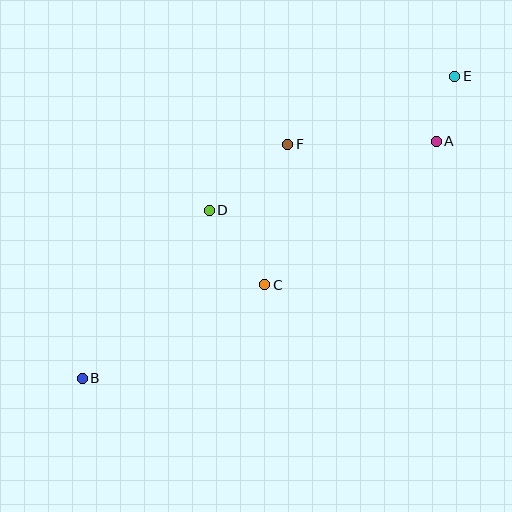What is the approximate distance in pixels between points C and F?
The distance between C and F is approximately 142 pixels.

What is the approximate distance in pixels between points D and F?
The distance between D and F is approximately 103 pixels.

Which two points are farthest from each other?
Points B and E are farthest from each other.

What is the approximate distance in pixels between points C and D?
The distance between C and D is approximately 93 pixels.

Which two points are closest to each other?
Points A and E are closest to each other.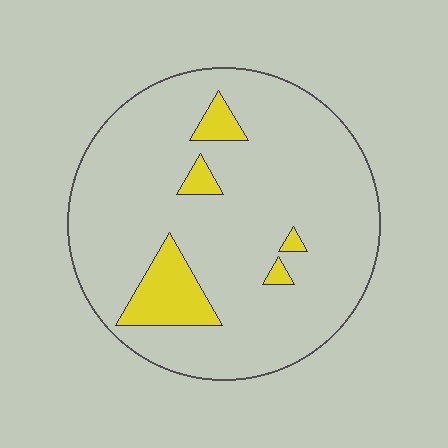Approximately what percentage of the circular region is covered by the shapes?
Approximately 10%.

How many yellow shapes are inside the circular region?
5.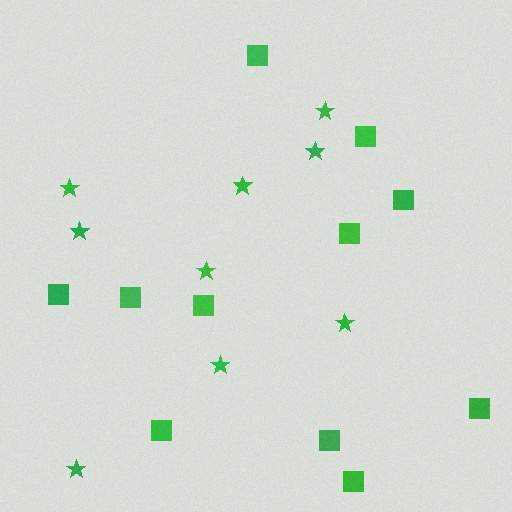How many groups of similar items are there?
There are 2 groups: one group of stars (9) and one group of squares (11).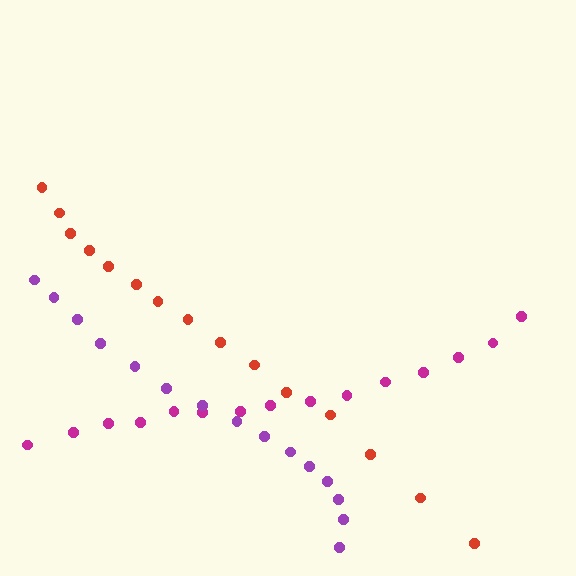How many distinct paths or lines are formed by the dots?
There are 3 distinct paths.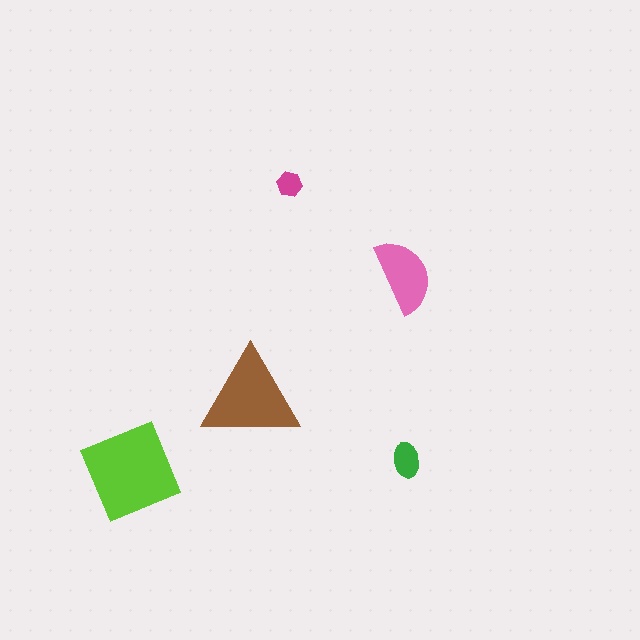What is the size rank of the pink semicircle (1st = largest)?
3rd.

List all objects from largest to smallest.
The lime diamond, the brown triangle, the pink semicircle, the green ellipse, the magenta hexagon.